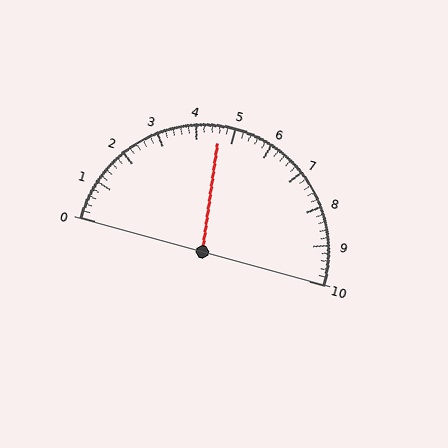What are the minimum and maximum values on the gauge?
The gauge ranges from 0 to 10.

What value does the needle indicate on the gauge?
The needle indicates approximately 4.6.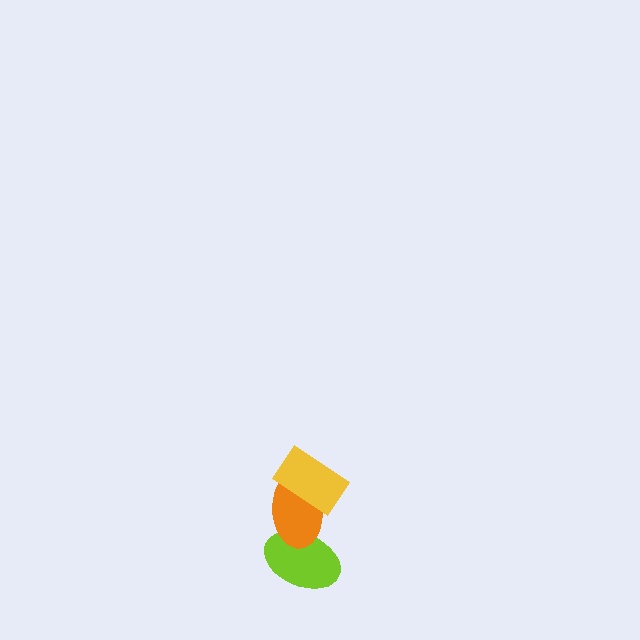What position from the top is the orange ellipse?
The orange ellipse is 2nd from the top.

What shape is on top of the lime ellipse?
The orange ellipse is on top of the lime ellipse.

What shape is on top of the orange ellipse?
The yellow rectangle is on top of the orange ellipse.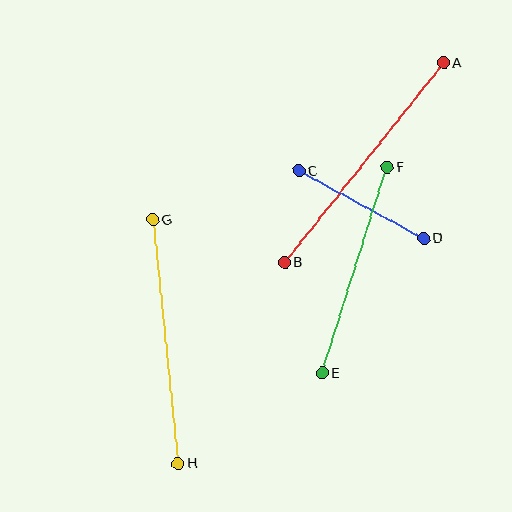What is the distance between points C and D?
The distance is approximately 142 pixels.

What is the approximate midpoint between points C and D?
The midpoint is at approximately (361, 205) pixels.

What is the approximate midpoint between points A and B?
The midpoint is at approximately (364, 163) pixels.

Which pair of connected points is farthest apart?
Points A and B are farthest apart.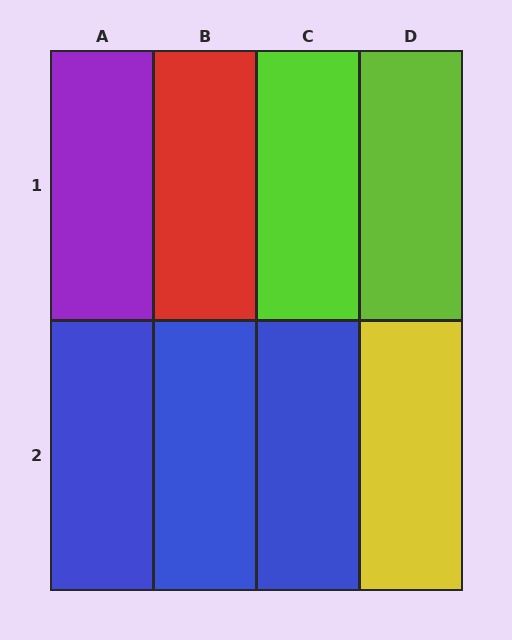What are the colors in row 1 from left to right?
Purple, red, lime, lime.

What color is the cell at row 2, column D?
Yellow.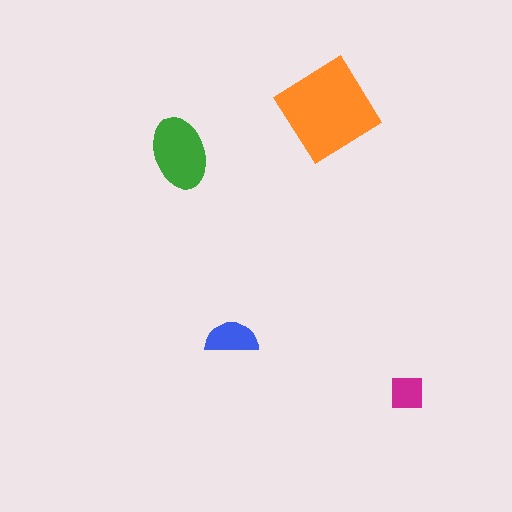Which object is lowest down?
The magenta square is bottommost.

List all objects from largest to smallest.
The orange diamond, the green ellipse, the blue semicircle, the magenta square.